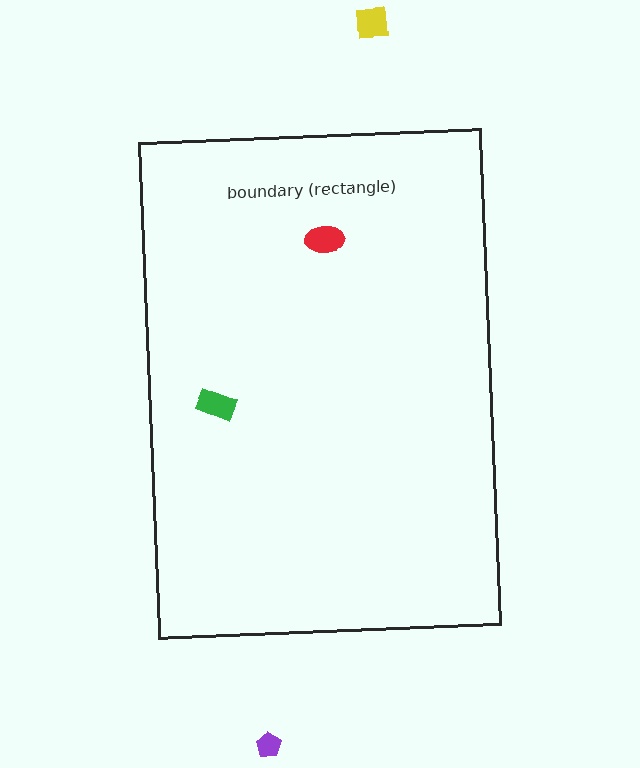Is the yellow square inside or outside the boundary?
Outside.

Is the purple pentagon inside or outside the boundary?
Outside.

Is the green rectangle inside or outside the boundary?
Inside.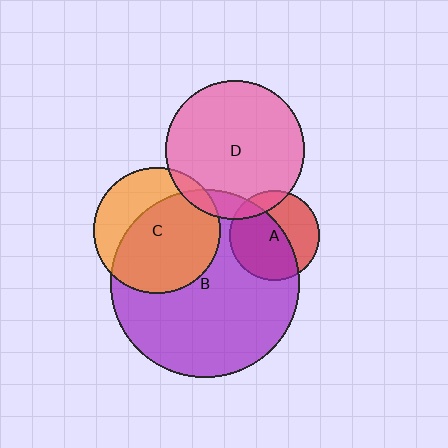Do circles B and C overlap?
Yes.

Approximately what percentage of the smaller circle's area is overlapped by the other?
Approximately 65%.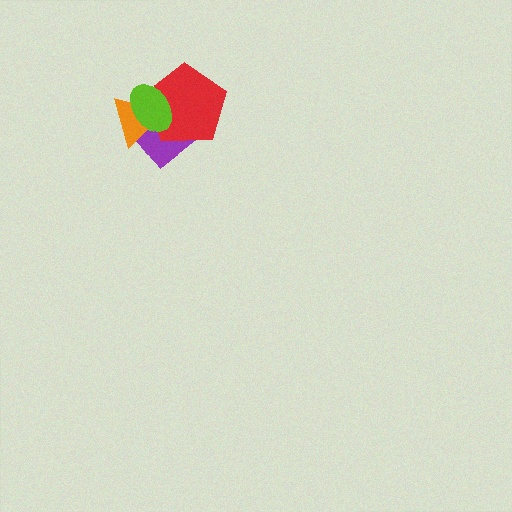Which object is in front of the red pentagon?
The lime ellipse is in front of the red pentagon.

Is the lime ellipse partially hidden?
No, no other shape covers it.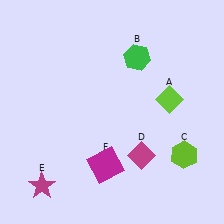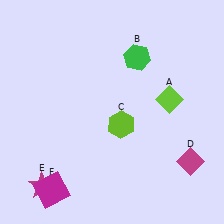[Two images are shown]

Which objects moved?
The objects that moved are: the lime hexagon (C), the magenta diamond (D), the magenta square (F).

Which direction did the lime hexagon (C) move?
The lime hexagon (C) moved left.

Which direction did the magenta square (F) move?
The magenta square (F) moved left.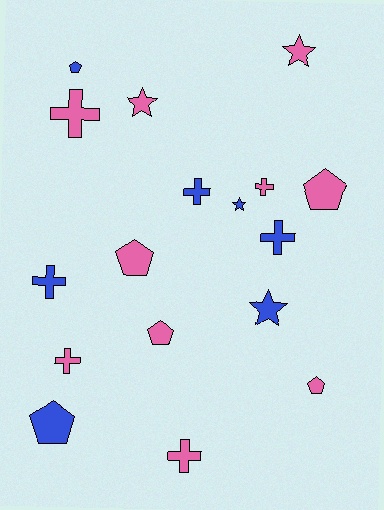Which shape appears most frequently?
Cross, with 7 objects.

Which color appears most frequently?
Pink, with 10 objects.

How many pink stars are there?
There are 2 pink stars.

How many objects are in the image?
There are 17 objects.